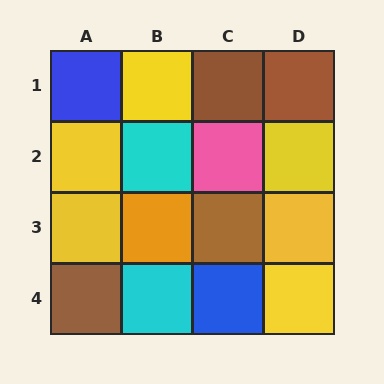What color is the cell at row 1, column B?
Yellow.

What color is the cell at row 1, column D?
Brown.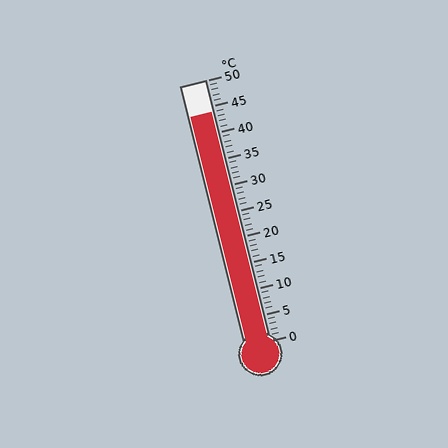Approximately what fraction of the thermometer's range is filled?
The thermometer is filled to approximately 90% of its range.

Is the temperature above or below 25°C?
The temperature is above 25°C.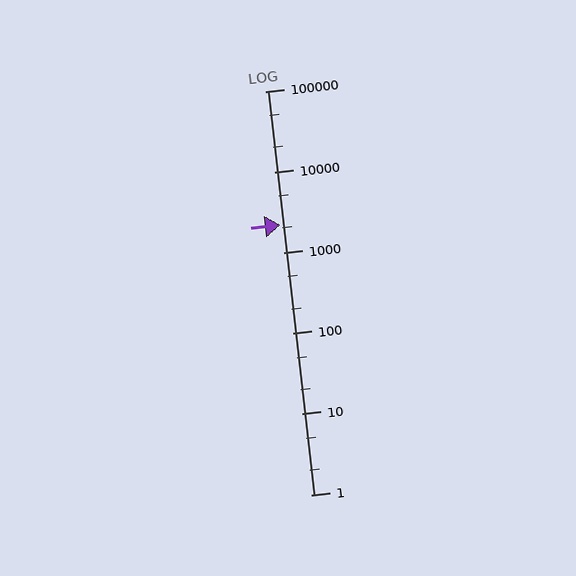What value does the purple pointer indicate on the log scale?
The pointer indicates approximately 2200.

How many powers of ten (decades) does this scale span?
The scale spans 5 decades, from 1 to 100000.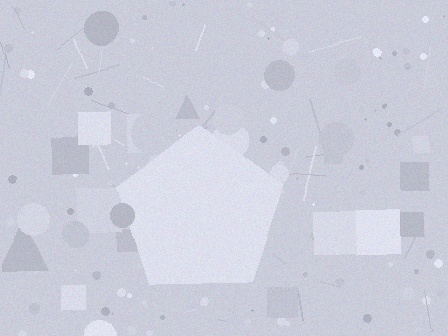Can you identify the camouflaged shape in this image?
The camouflaged shape is a pentagon.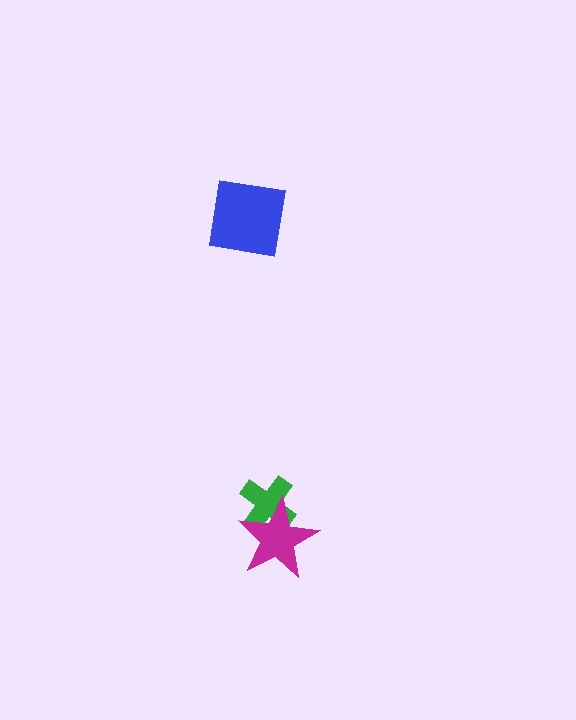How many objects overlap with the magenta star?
1 object overlaps with the magenta star.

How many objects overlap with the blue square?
0 objects overlap with the blue square.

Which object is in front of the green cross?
The magenta star is in front of the green cross.